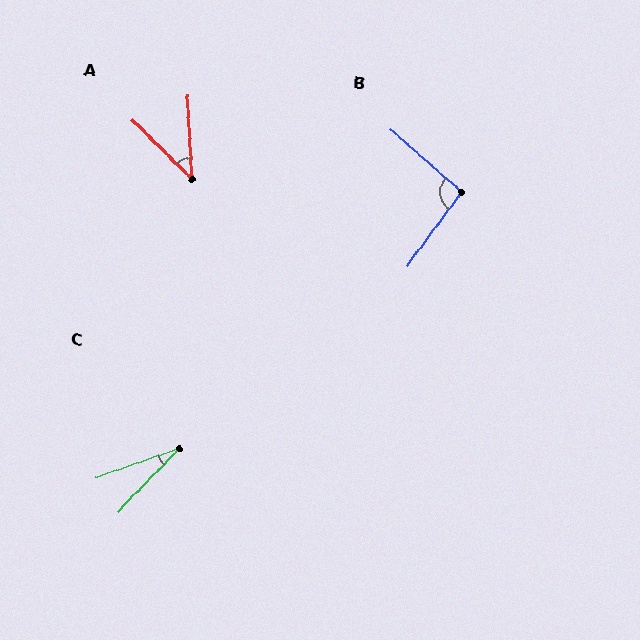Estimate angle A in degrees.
Approximately 42 degrees.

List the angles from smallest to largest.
C (26°), A (42°), B (95°).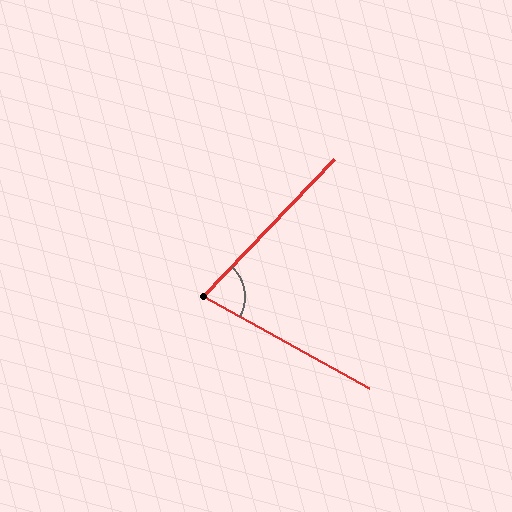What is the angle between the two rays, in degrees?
Approximately 76 degrees.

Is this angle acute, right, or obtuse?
It is acute.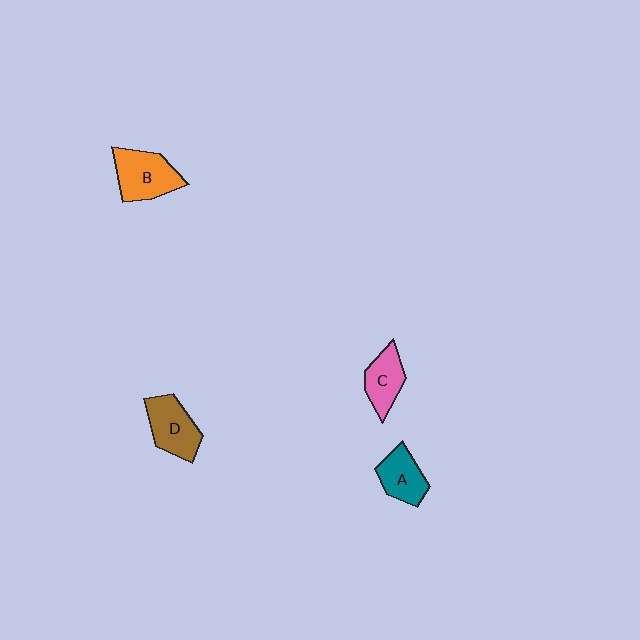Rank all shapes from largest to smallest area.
From largest to smallest: B (orange), D (brown), A (teal), C (pink).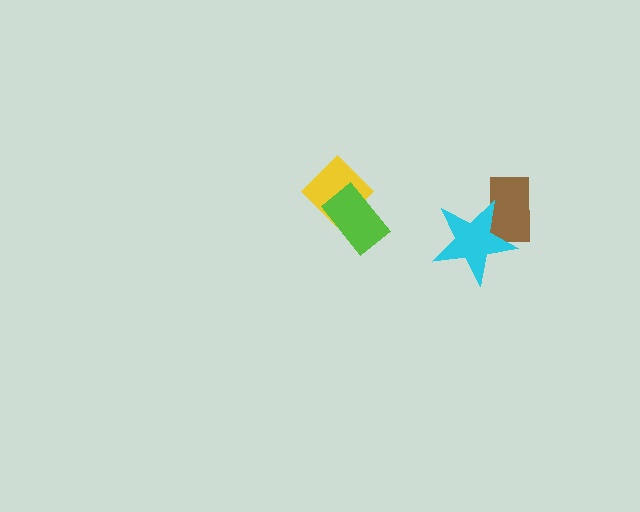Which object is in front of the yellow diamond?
The lime rectangle is in front of the yellow diamond.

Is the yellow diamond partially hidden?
Yes, it is partially covered by another shape.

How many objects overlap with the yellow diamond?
1 object overlaps with the yellow diamond.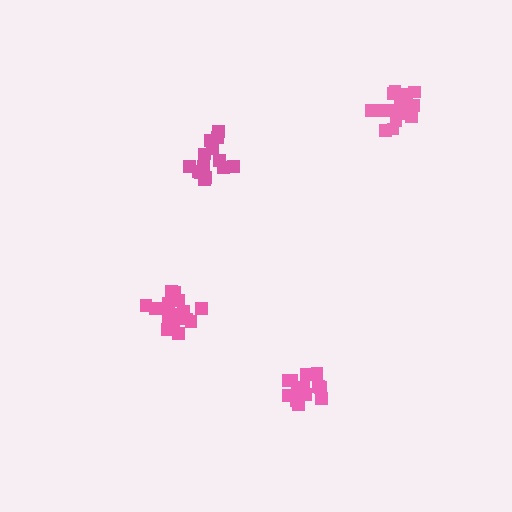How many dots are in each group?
Group 1: 17 dots, Group 2: 15 dots, Group 3: 15 dots, Group 4: 14 dots (61 total).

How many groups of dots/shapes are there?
There are 4 groups.